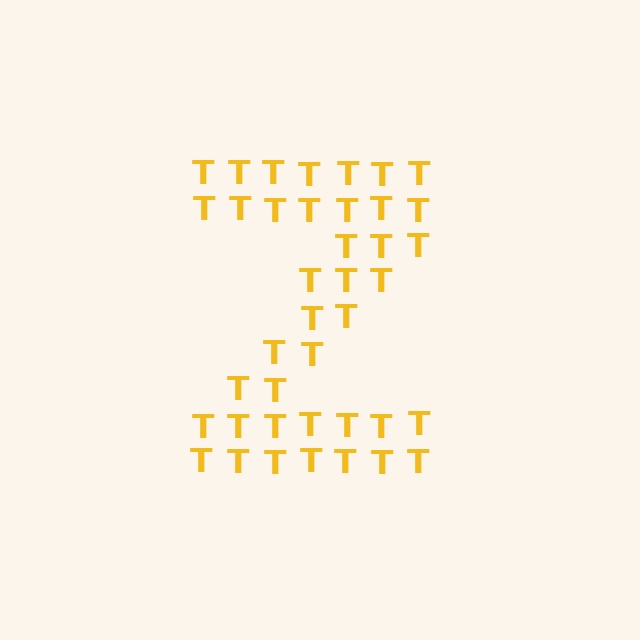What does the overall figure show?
The overall figure shows the letter Z.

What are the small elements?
The small elements are letter T's.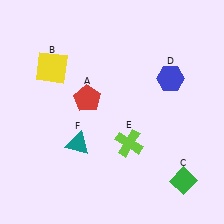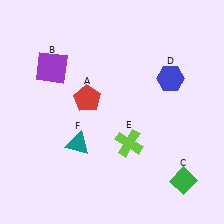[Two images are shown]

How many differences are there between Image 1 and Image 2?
There is 1 difference between the two images.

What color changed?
The square (B) changed from yellow in Image 1 to purple in Image 2.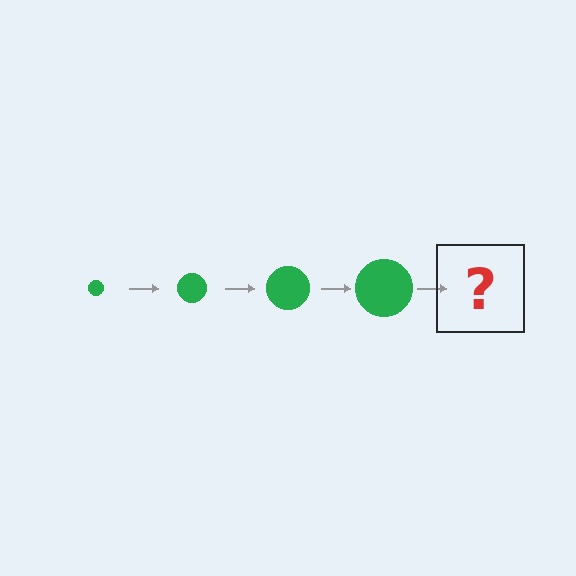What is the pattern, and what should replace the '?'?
The pattern is that the circle gets progressively larger each step. The '?' should be a green circle, larger than the previous one.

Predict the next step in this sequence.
The next step is a green circle, larger than the previous one.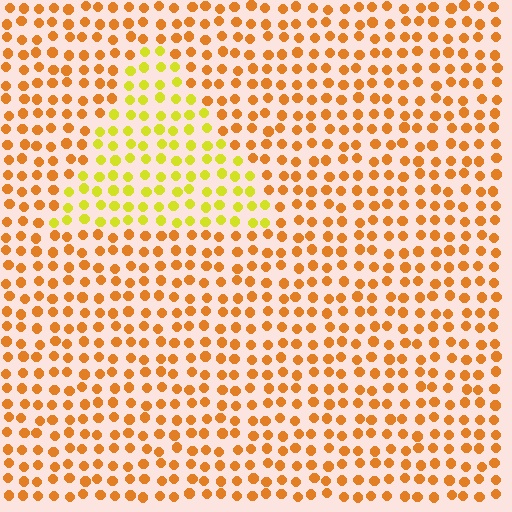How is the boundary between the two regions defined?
The boundary is defined purely by a slight shift in hue (about 37 degrees). Spacing, size, and orientation are identical on both sides.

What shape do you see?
I see a triangle.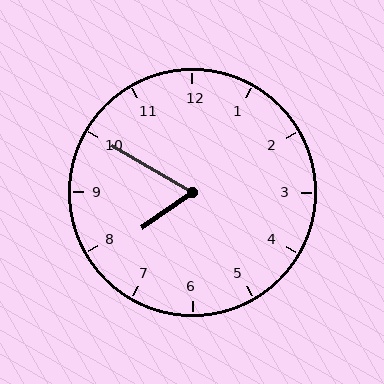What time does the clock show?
7:50.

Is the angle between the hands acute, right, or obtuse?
It is acute.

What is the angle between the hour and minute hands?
Approximately 65 degrees.